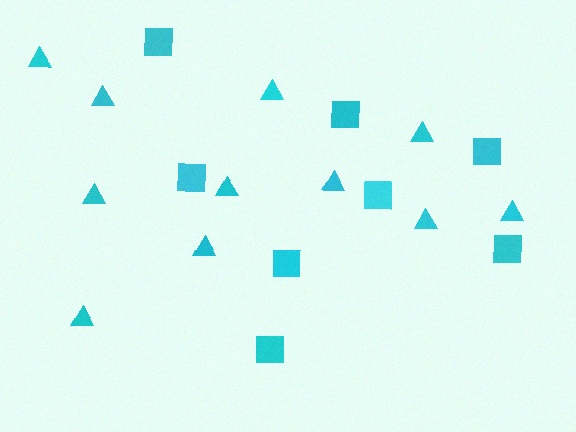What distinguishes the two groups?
There are 2 groups: one group of triangles (11) and one group of squares (8).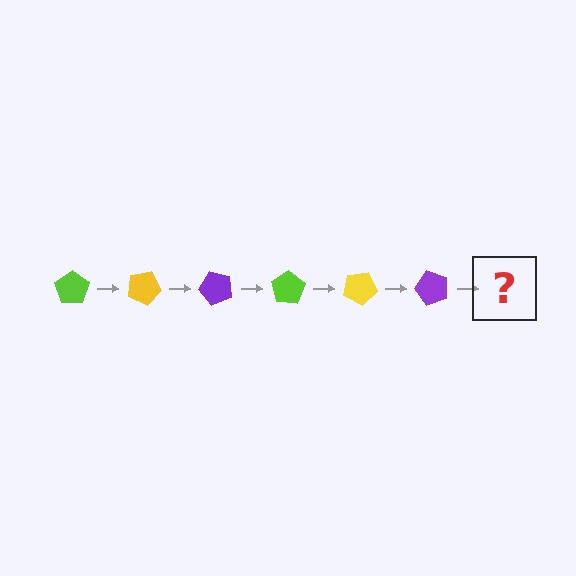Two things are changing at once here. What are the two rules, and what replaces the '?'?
The two rules are that it rotates 25 degrees each step and the color cycles through lime, yellow, and purple. The '?' should be a lime pentagon, rotated 150 degrees from the start.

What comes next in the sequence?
The next element should be a lime pentagon, rotated 150 degrees from the start.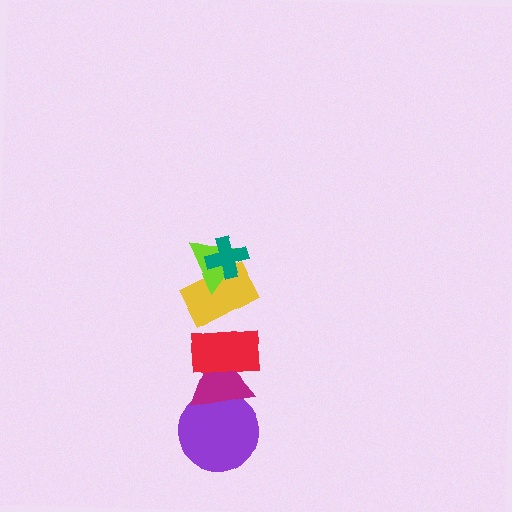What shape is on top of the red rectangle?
The yellow rectangle is on top of the red rectangle.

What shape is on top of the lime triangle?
The teal cross is on top of the lime triangle.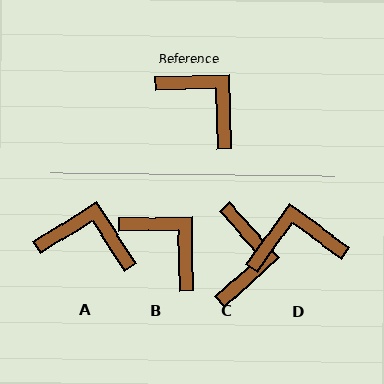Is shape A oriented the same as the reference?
No, it is off by about 32 degrees.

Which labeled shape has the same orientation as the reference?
B.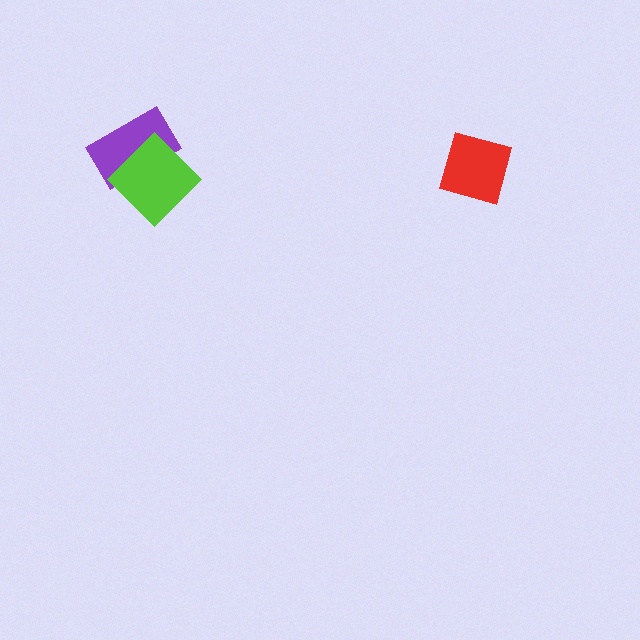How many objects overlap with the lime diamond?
1 object overlaps with the lime diamond.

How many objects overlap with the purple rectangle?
1 object overlaps with the purple rectangle.